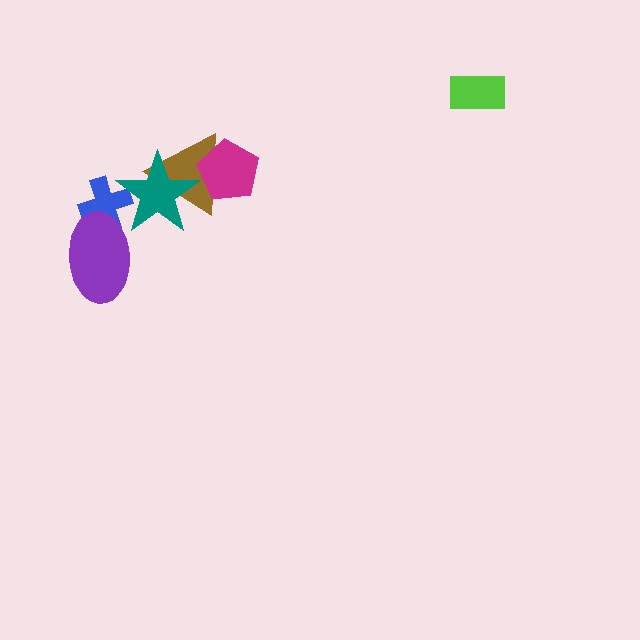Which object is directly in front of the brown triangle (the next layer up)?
The magenta pentagon is directly in front of the brown triangle.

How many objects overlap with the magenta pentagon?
1 object overlaps with the magenta pentagon.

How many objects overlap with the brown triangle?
2 objects overlap with the brown triangle.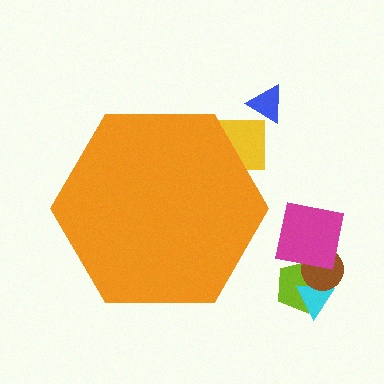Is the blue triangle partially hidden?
No, the blue triangle is fully visible.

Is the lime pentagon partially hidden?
No, the lime pentagon is fully visible.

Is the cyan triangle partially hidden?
No, the cyan triangle is fully visible.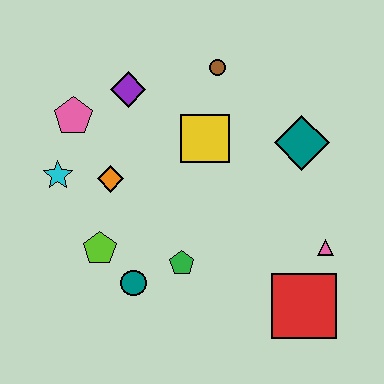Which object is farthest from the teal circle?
The brown circle is farthest from the teal circle.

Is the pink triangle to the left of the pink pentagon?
No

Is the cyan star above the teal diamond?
No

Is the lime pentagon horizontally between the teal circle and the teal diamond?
No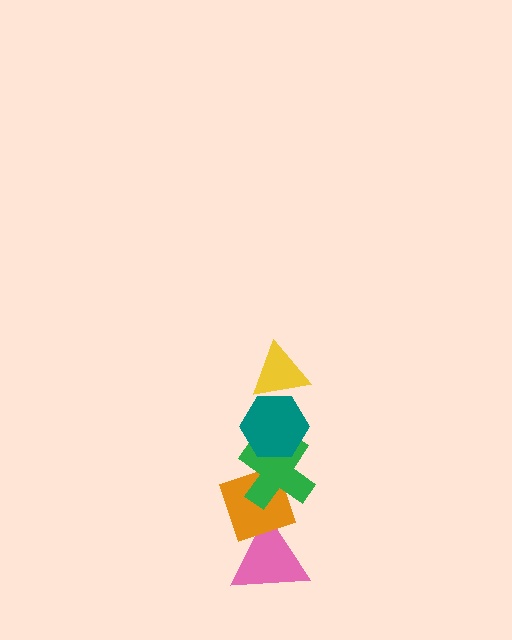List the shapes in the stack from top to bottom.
From top to bottom: the yellow triangle, the teal hexagon, the green cross, the orange diamond, the pink triangle.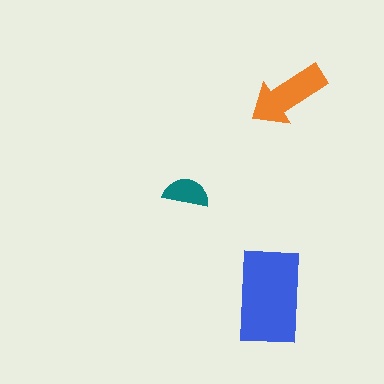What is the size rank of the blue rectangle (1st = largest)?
1st.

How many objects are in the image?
There are 3 objects in the image.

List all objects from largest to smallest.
The blue rectangle, the orange arrow, the teal semicircle.